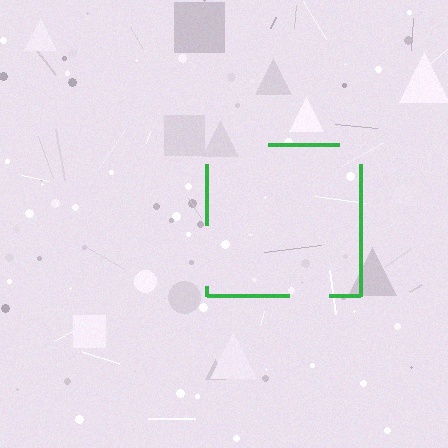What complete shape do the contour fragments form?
The contour fragments form a square.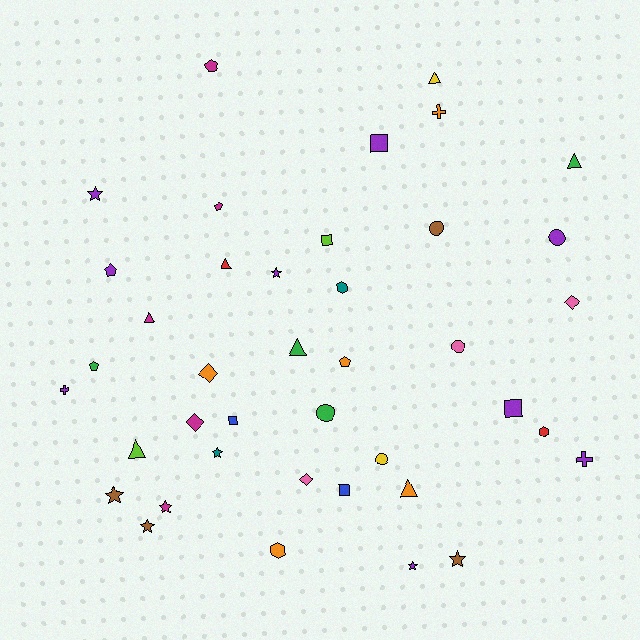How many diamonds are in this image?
There are 4 diamonds.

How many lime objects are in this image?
There are 2 lime objects.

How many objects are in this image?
There are 40 objects.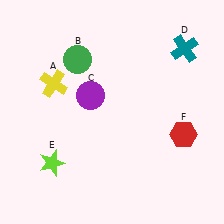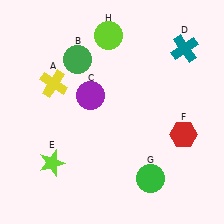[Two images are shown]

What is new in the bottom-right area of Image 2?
A green circle (G) was added in the bottom-right area of Image 2.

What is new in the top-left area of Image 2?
A lime circle (H) was added in the top-left area of Image 2.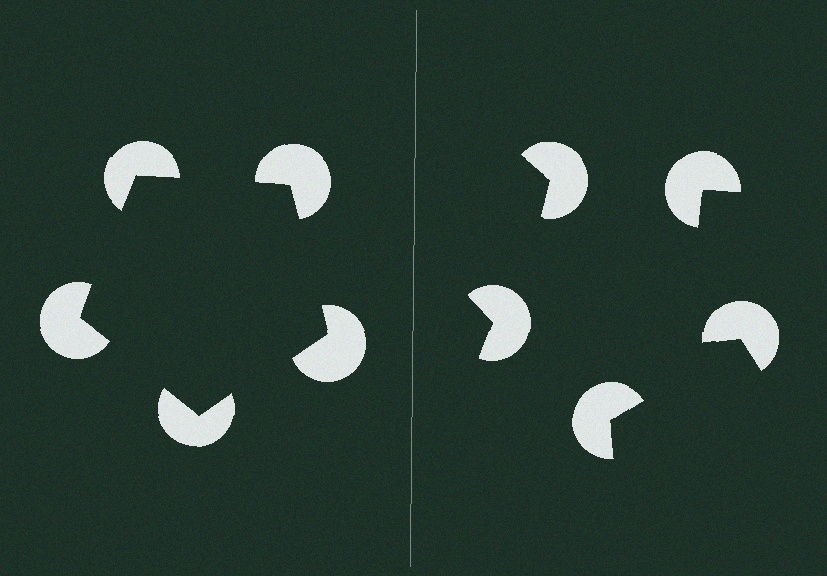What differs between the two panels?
The pac-man discs are positioned identically on both sides; only the wedge orientations differ. On the left they align to a pentagon; on the right they are misaligned.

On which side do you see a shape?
An illusory pentagon appears on the left side. On the right side the wedge cuts are rotated, so no coherent shape forms.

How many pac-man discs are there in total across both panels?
10 — 5 on each side.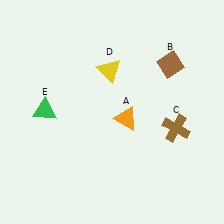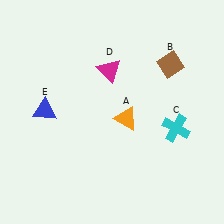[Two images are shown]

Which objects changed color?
C changed from brown to cyan. D changed from yellow to magenta. E changed from green to blue.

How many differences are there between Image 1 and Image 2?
There are 3 differences between the two images.